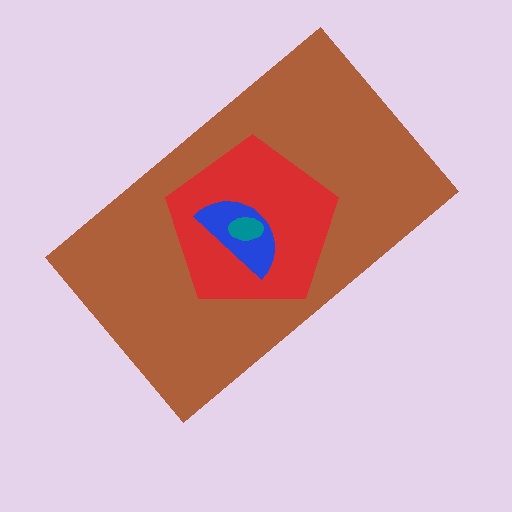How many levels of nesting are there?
4.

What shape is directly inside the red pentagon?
The blue semicircle.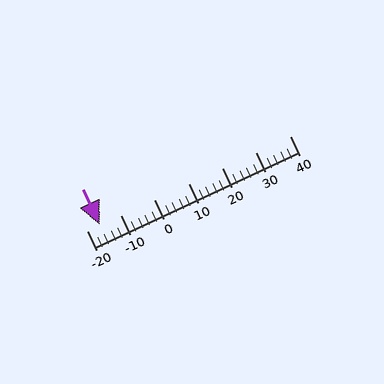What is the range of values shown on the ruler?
The ruler shows values from -20 to 40.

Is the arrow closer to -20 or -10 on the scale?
The arrow is closer to -20.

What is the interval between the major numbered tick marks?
The major tick marks are spaced 10 units apart.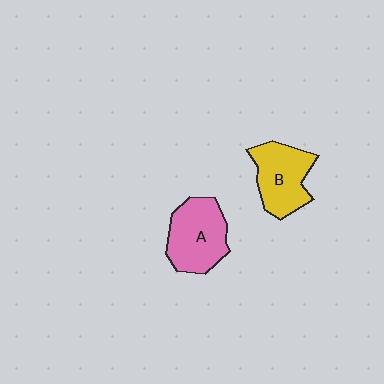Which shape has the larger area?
Shape A (pink).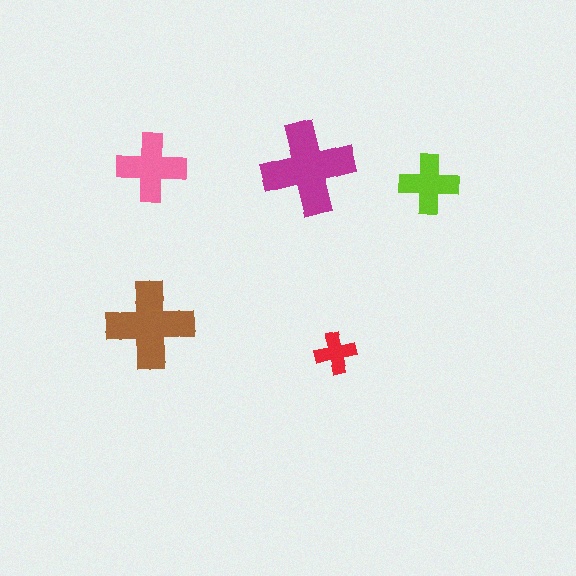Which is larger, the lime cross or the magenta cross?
The magenta one.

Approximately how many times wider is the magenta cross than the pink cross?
About 1.5 times wider.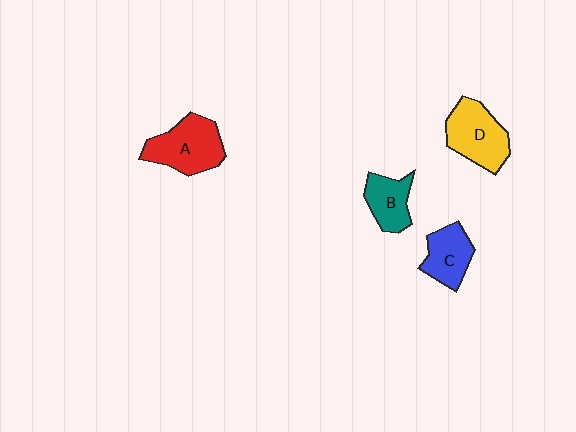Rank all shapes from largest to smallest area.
From largest to smallest: A (red), D (yellow), C (blue), B (teal).